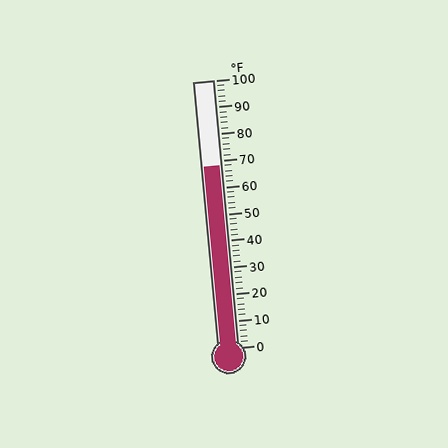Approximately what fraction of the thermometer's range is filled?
The thermometer is filled to approximately 70% of its range.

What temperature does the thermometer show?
The thermometer shows approximately 68°F.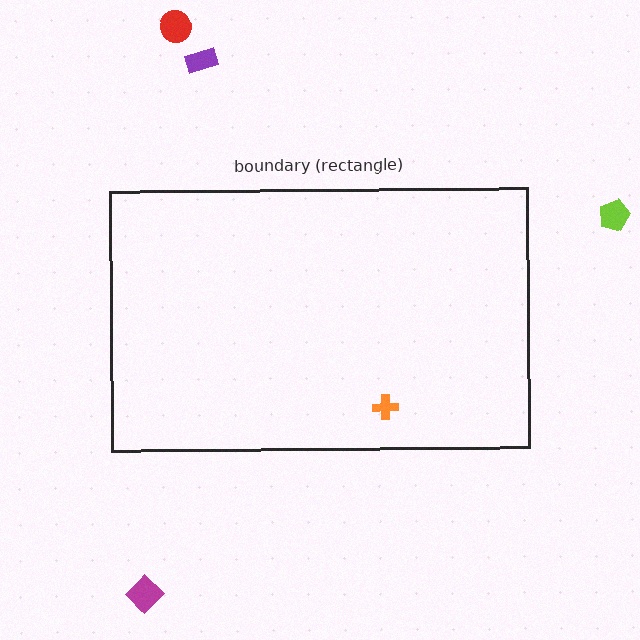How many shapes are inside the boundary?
1 inside, 4 outside.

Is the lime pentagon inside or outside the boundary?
Outside.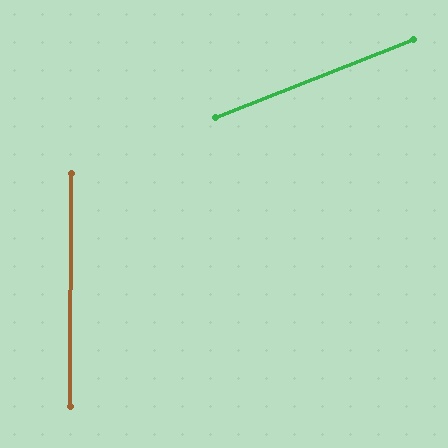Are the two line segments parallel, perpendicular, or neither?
Neither parallel nor perpendicular — they differ by about 68°.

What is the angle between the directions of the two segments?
Approximately 68 degrees.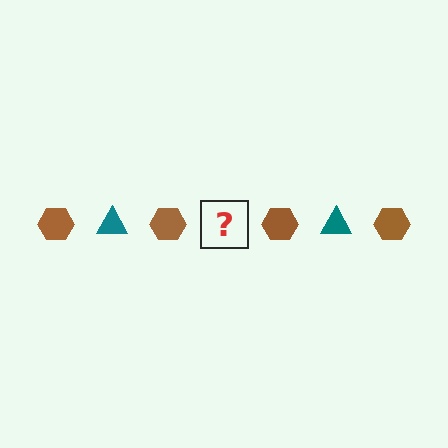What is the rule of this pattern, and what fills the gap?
The rule is that the pattern alternates between brown hexagon and teal triangle. The gap should be filled with a teal triangle.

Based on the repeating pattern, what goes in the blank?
The blank should be a teal triangle.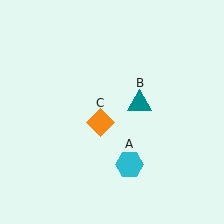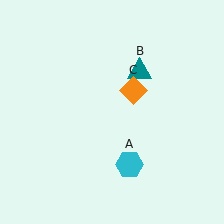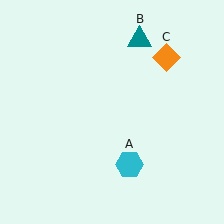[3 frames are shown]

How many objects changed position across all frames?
2 objects changed position: teal triangle (object B), orange diamond (object C).